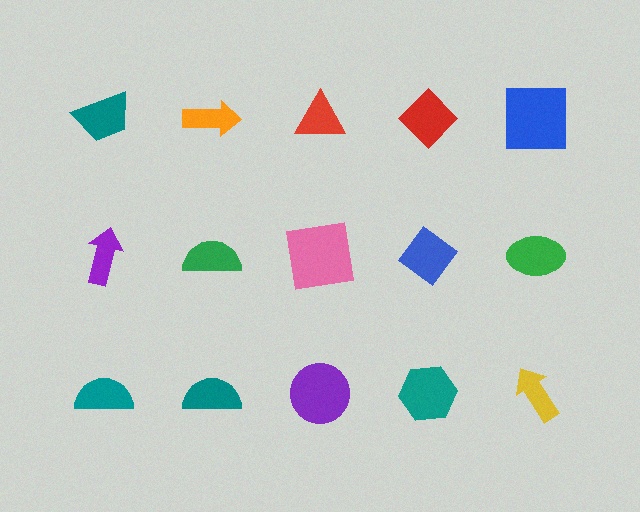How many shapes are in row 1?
5 shapes.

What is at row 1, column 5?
A blue square.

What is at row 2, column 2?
A green semicircle.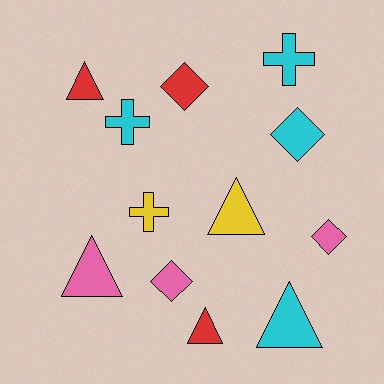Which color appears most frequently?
Cyan, with 4 objects.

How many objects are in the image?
There are 12 objects.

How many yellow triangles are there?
There is 1 yellow triangle.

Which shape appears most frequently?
Triangle, with 5 objects.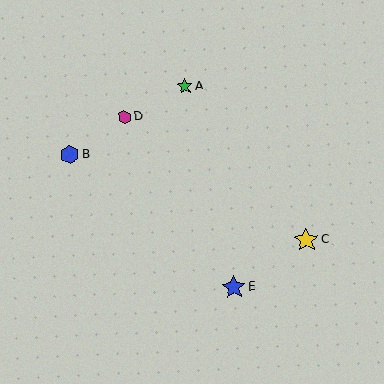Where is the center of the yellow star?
The center of the yellow star is at (306, 240).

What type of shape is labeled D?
Shape D is a magenta hexagon.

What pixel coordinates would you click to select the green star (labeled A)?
Click at (185, 86) to select the green star A.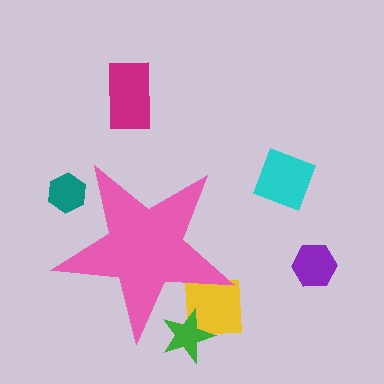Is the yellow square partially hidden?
Yes, the yellow square is partially hidden behind the pink star.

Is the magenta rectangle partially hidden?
No, the magenta rectangle is fully visible.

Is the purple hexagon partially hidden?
No, the purple hexagon is fully visible.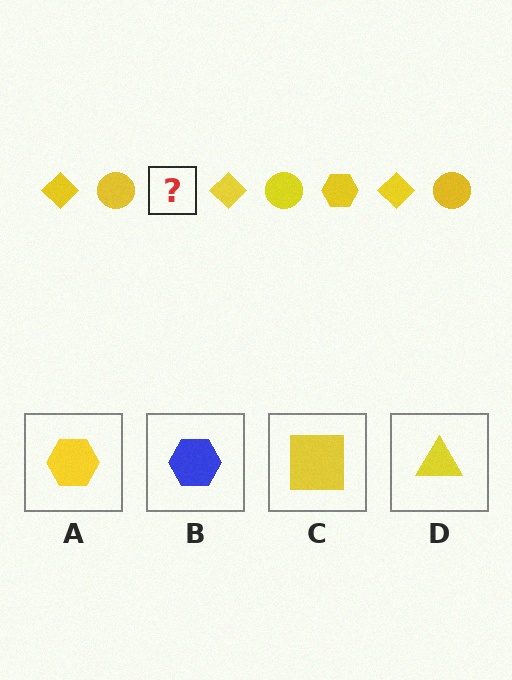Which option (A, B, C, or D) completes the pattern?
A.